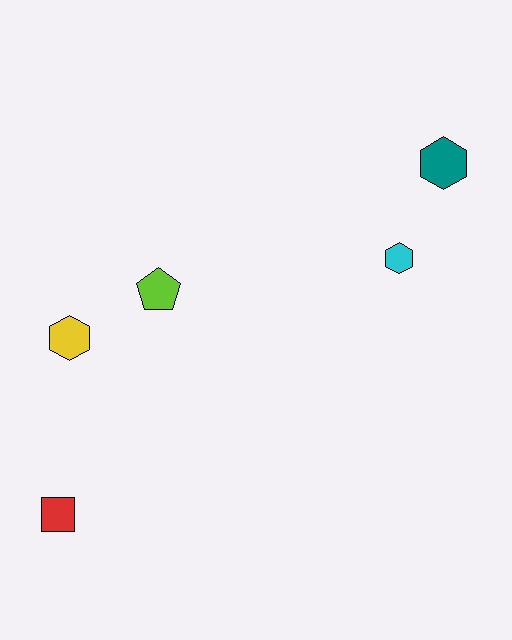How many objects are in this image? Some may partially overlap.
There are 5 objects.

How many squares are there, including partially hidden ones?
There is 1 square.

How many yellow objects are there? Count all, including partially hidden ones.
There is 1 yellow object.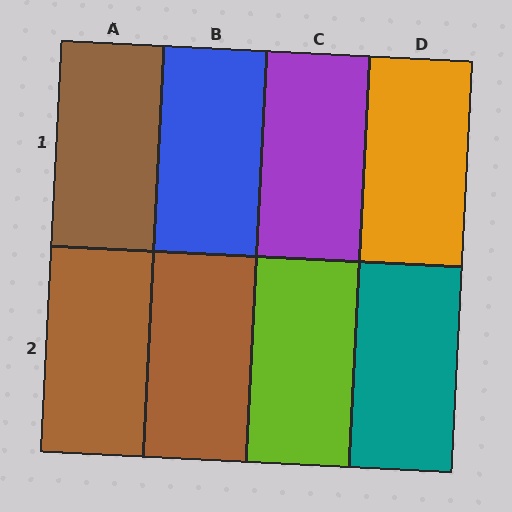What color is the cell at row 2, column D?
Teal.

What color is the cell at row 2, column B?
Brown.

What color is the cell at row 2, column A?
Brown.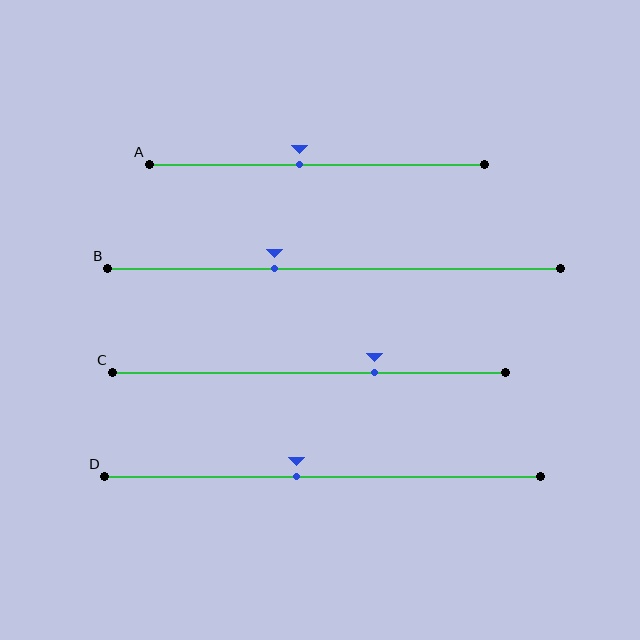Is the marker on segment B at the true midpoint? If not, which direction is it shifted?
No, the marker on segment B is shifted to the left by about 13% of the segment length.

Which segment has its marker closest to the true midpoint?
Segment A has its marker closest to the true midpoint.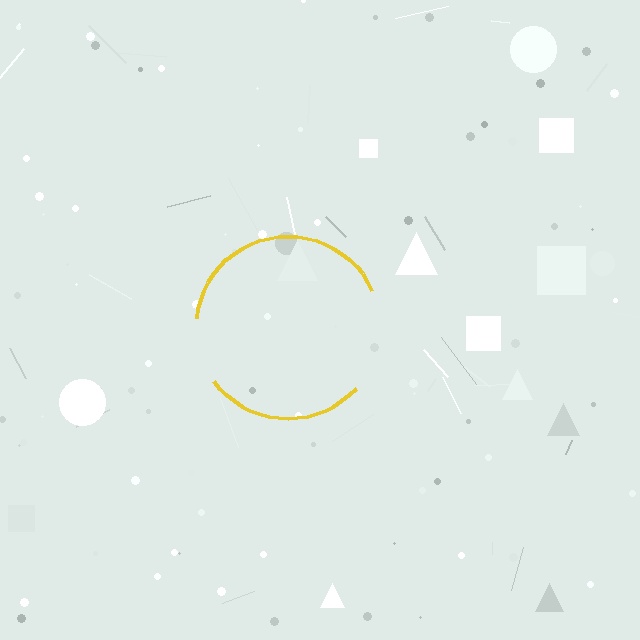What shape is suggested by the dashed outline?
The dashed outline suggests a circle.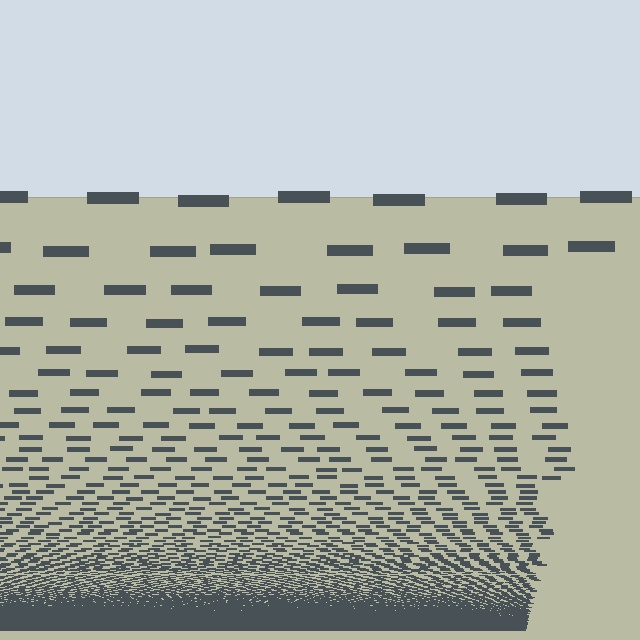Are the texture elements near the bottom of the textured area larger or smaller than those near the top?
Smaller. The gradient is inverted — elements near the bottom are smaller and denser.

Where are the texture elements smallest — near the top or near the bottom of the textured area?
Near the bottom.